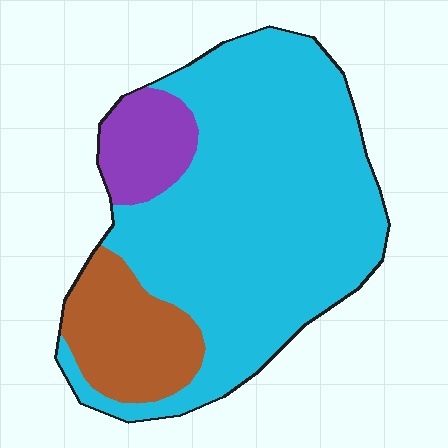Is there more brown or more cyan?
Cyan.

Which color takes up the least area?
Purple, at roughly 10%.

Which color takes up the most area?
Cyan, at roughly 75%.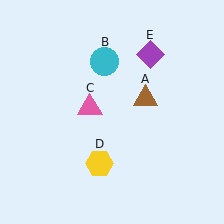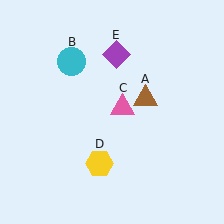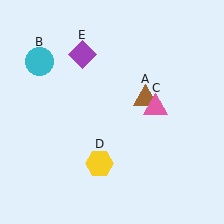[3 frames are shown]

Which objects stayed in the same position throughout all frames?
Brown triangle (object A) and yellow hexagon (object D) remained stationary.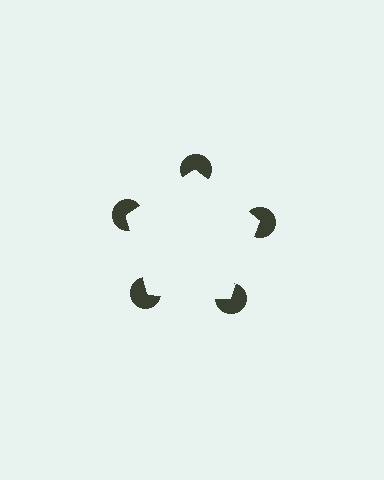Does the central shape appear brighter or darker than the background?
It typically appears slightly brighter than the background, even though no actual brightness change is drawn.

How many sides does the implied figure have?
5 sides.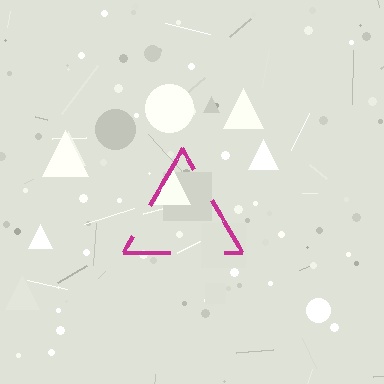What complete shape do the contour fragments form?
The contour fragments form a triangle.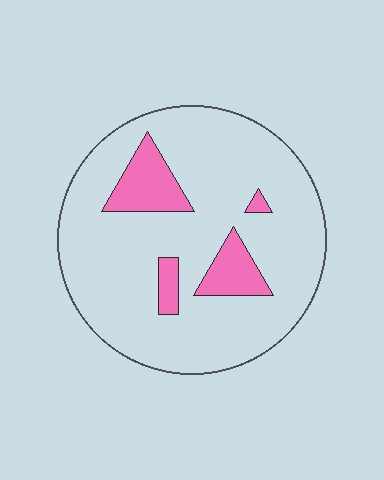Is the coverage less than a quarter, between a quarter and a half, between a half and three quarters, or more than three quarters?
Less than a quarter.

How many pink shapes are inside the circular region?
4.